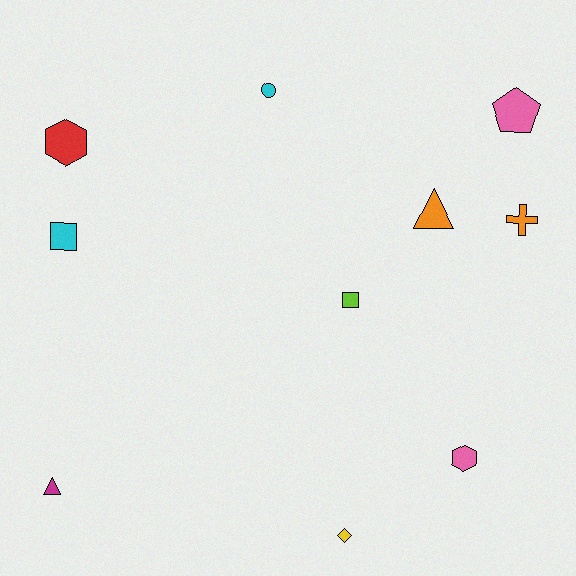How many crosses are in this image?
There is 1 cross.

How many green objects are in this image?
There are no green objects.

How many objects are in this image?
There are 10 objects.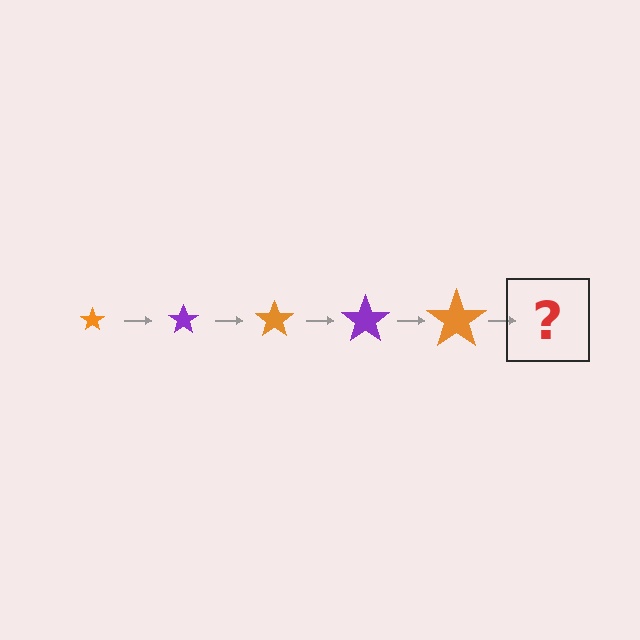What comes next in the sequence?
The next element should be a purple star, larger than the previous one.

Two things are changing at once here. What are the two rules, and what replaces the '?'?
The two rules are that the star grows larger each step and the color cycles through orange and purple. The '?' should be a purple star, larger than the previous one.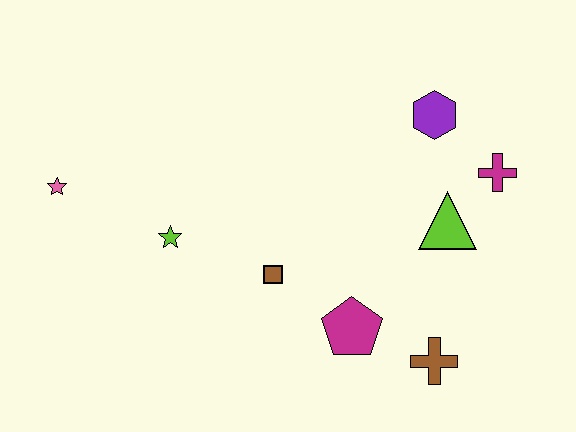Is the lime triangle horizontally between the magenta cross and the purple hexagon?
Yes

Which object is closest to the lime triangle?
The magenta cross is closest to the lime triangle.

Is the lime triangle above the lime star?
Yes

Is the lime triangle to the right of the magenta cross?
No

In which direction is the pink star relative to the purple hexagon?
The pink star is to the left of the purple hexagon.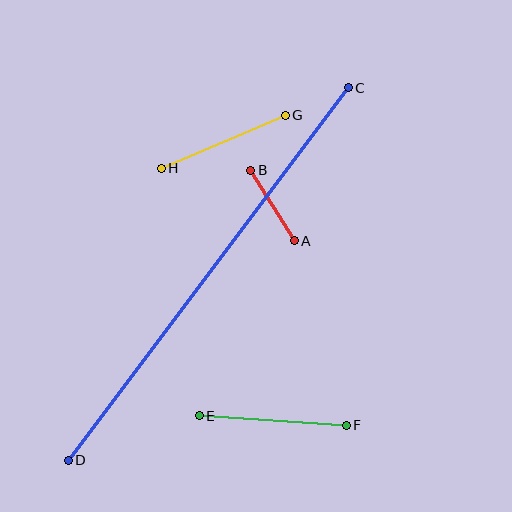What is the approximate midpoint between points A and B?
The midpoint is at approximately (273, 206) pixels.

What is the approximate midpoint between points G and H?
The midpoint is at approximately (223, 142) pixels.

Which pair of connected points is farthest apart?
Points C and D are farthest apart.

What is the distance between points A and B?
The distance is approximately 83 pixels.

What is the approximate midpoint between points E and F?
The midpoint is at approximately (273, 421) pixels.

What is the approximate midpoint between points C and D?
The midpoint is at approximately (208, 274) pixels.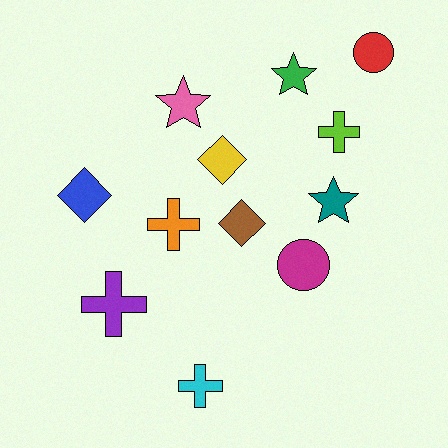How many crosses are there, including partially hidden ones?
There are 4 crosses.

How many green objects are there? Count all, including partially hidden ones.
There is 1 green object.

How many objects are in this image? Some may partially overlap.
There are 12 objects.